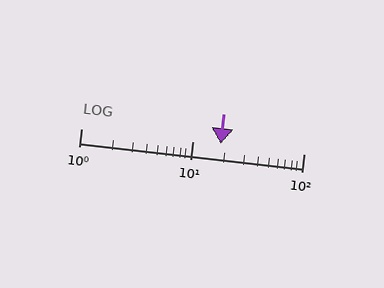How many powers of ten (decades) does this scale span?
The scale spans 2 decades, from 1 to 100.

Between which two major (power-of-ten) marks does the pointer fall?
The pointer is between 10 and 100.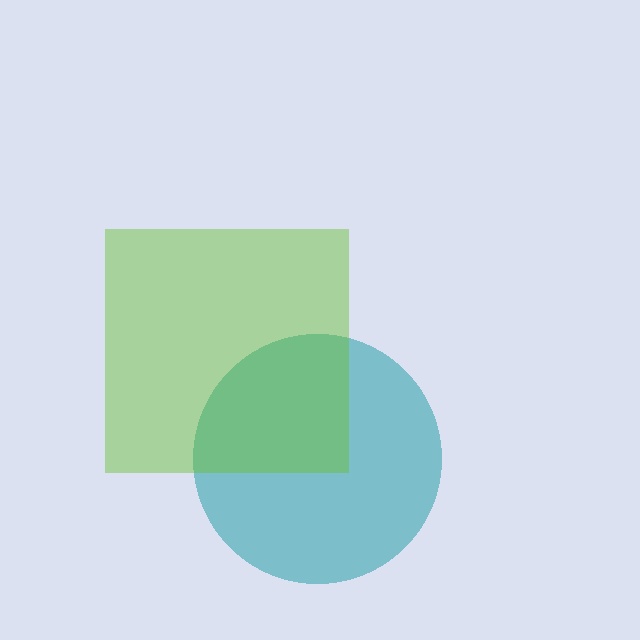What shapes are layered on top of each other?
The layered shapes are: a teal circle, a lime square.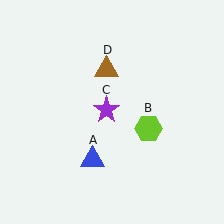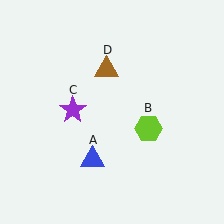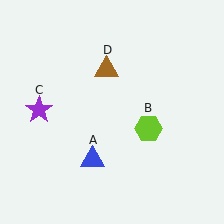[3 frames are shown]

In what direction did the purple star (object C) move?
The purple star (object C) moved left.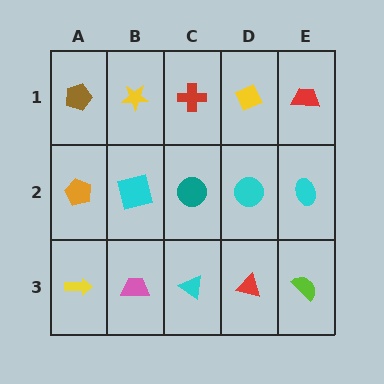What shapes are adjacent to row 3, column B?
A cyan square (row 2, column B), a yellow arrow (row 3, column A), a cyan triangle (row 3, column C).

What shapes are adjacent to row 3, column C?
A teal circle (row 2, column C), a pink trapezoid (row 3, column B), a red triangle (row 3, column D).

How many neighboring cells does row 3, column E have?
2.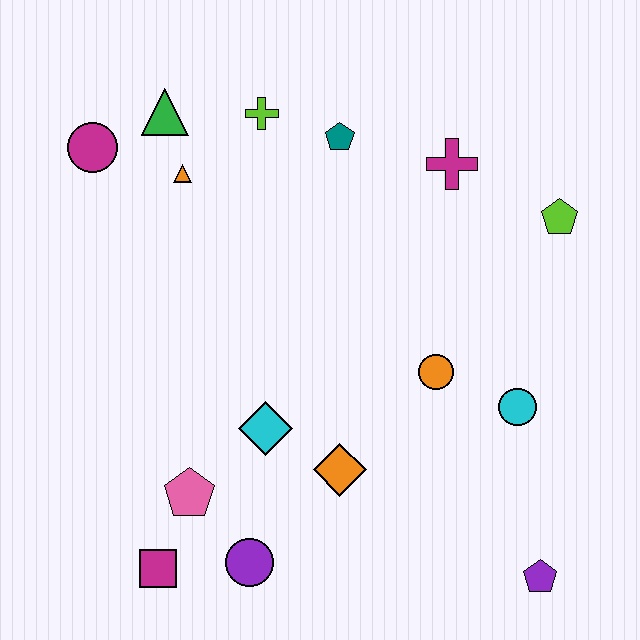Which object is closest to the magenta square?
The pink pentagon is closest to the magenta square.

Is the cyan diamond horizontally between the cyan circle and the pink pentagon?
Yes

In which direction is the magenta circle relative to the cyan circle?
The magenta circle is to the left of the cyan circle.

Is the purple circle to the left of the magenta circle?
No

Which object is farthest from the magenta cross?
The magenta square is farthest from the magenta cross.